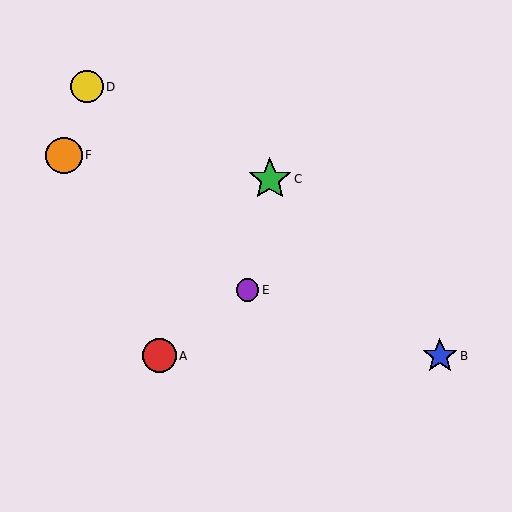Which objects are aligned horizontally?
Objects A, B are aligned horizontally.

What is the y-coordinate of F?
Object F is at y≈155.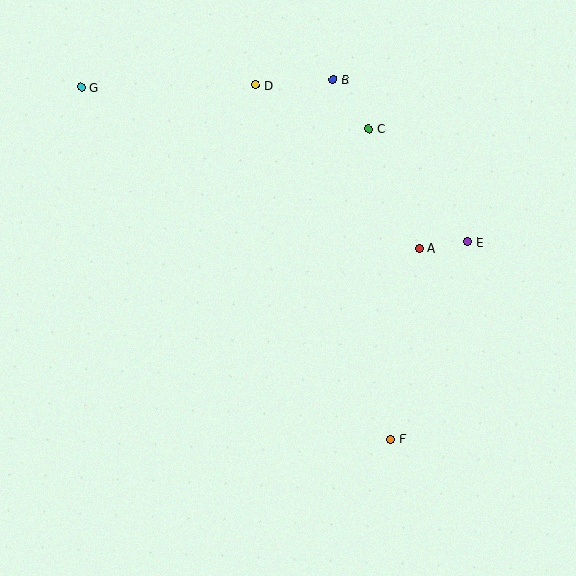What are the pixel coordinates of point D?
Point D is at (256, 85).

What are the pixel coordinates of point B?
Point B is at (333, 79).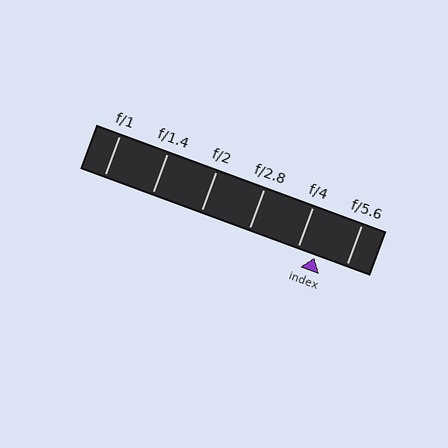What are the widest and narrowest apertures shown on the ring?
The widest aperture shown is f/1 and the narrowest is f/5.6.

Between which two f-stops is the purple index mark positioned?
The index mark is between f/4 and f/5.6.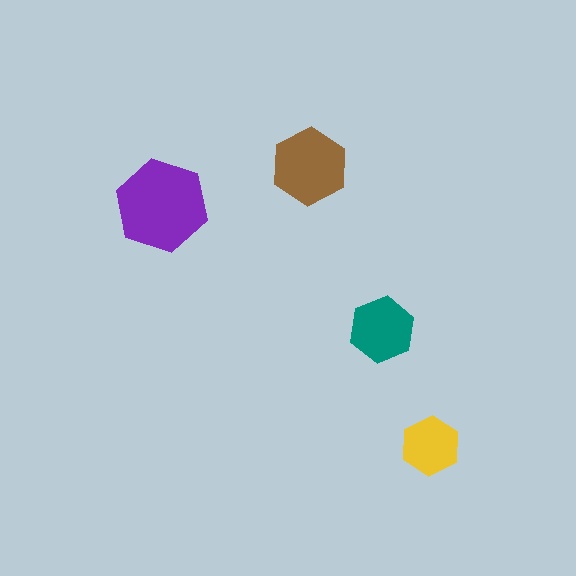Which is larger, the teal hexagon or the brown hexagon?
The brown one.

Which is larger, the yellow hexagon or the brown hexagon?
The brown one.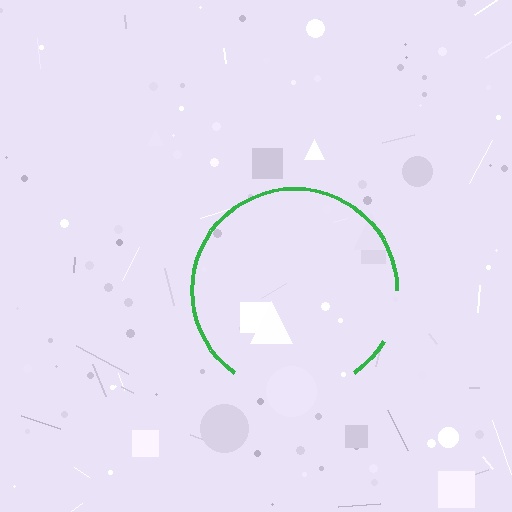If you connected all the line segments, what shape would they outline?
They would outline a circle.